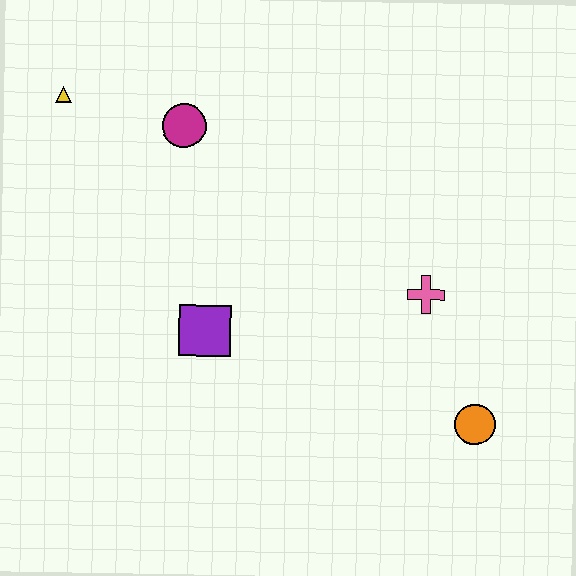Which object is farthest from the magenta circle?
The orange circle is farthest from the magenta circle.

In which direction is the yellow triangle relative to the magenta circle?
The yellow triangle is to the left of the magenta circle.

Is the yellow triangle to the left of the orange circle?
Yes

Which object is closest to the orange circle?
The pink cross is closest to the orange circle.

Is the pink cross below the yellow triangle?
Yes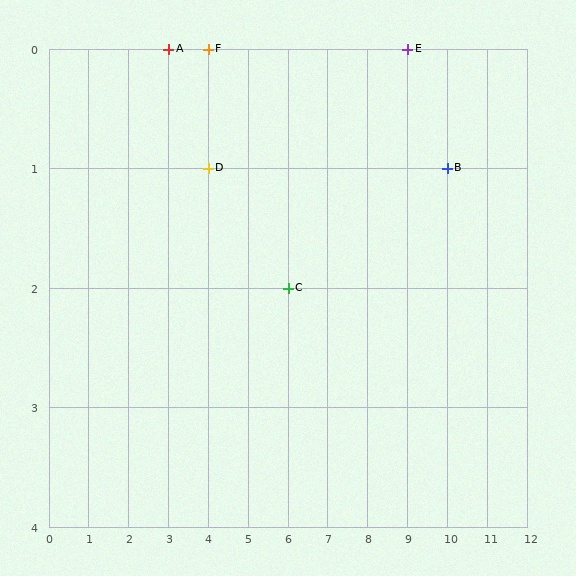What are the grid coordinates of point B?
Point B is at grid coordinates (10, 1).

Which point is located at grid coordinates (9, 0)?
Point E is at (9, 0).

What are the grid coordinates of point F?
Point F is at grid coordinates (4, 0).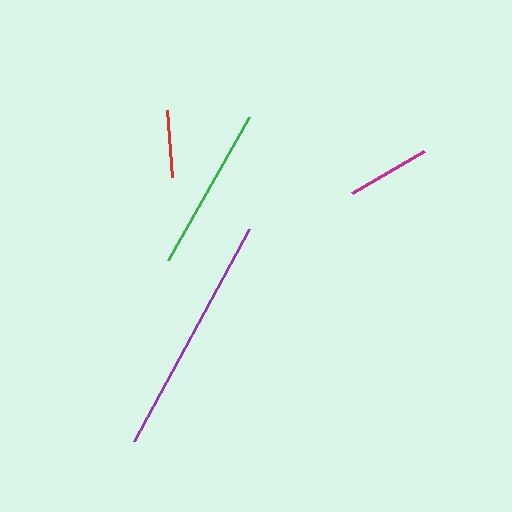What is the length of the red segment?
The red segment is approximately 67 pixels long.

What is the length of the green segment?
The green segment is approximately 164 pixels long.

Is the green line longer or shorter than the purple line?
The purple line is longer than the green line.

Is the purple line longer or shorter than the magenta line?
The purple line is longer than the magenta line.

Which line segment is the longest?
The purple line is the longest at approximately 241 pixels.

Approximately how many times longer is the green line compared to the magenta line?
The green line is approximately 2.0 times the length of the magenta line.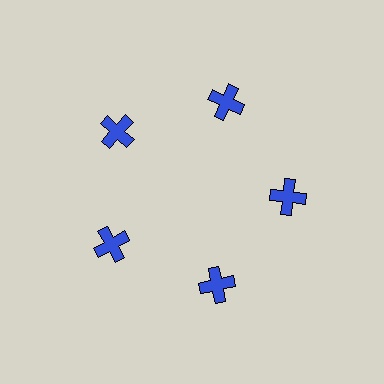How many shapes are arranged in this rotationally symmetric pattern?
There are 5 shapes, arranged in 5 groups of 1.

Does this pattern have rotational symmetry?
Yes, this pattern has 5-fold rotational symmetry. It looks the same after rotating 72 degrees around the center.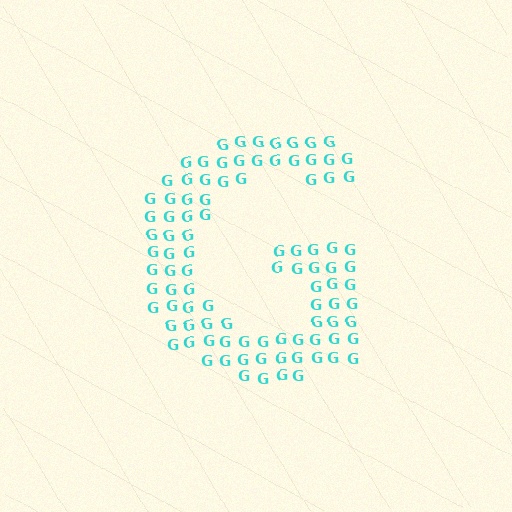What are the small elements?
The small elements are letter G's.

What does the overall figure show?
The overall figure shows the letter G.